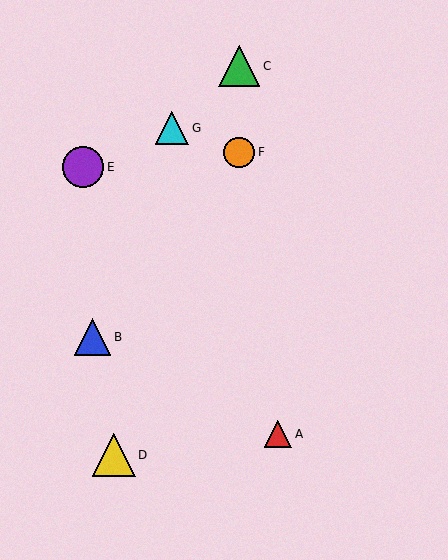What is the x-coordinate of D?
Object D is at x≈114.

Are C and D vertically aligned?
No, C is at x≈239 and D is at x≈114.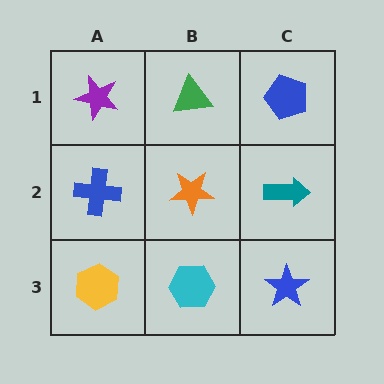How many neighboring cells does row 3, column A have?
2.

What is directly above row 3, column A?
A blue cross.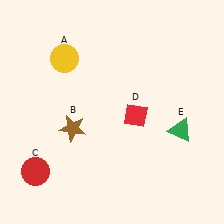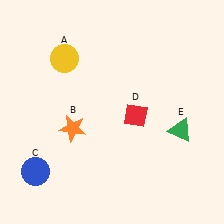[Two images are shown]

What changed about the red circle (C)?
In Image 1, C is red. In Image 2, it changed to blue.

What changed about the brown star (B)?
In Image 1, B is brown. In Image 2, it changed to orange.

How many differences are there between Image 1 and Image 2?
There are 2 differences between the two images.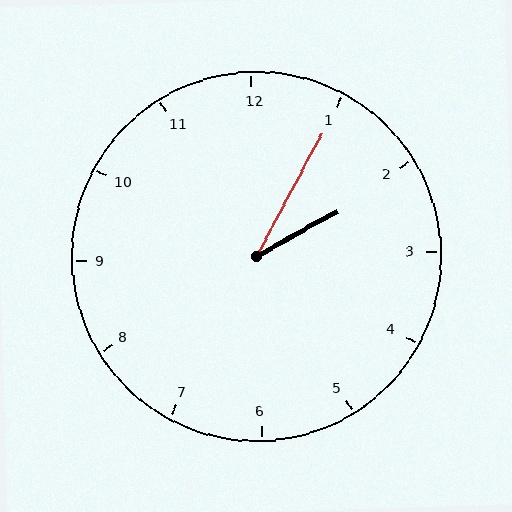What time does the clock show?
2:05.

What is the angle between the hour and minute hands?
Approximately 32 degrees.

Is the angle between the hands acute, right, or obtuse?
It is acute.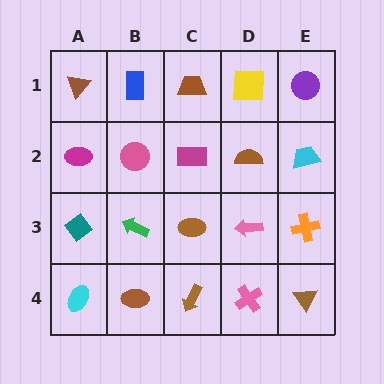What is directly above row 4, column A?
A teal diamond.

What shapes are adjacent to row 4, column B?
A green arrow (row 3, column B), a cyan ellipse (row 4, column A), a brown arrow (row 4, column C).